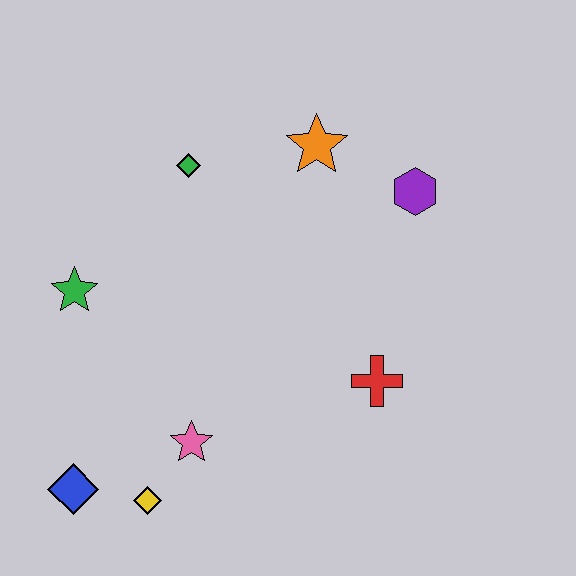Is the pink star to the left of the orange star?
Yes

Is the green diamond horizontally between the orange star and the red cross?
No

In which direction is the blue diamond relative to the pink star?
The blue diamond is to the left of the pink star.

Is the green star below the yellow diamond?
No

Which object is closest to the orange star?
The purple hexagon is closest to the orange star.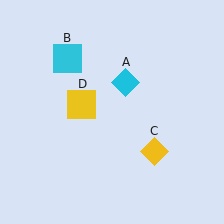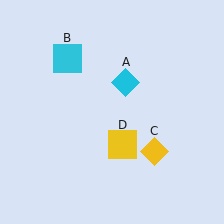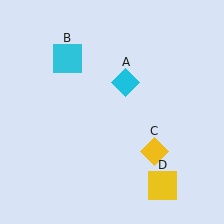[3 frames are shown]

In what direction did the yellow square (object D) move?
The yellow square (object D) moved down and to the right.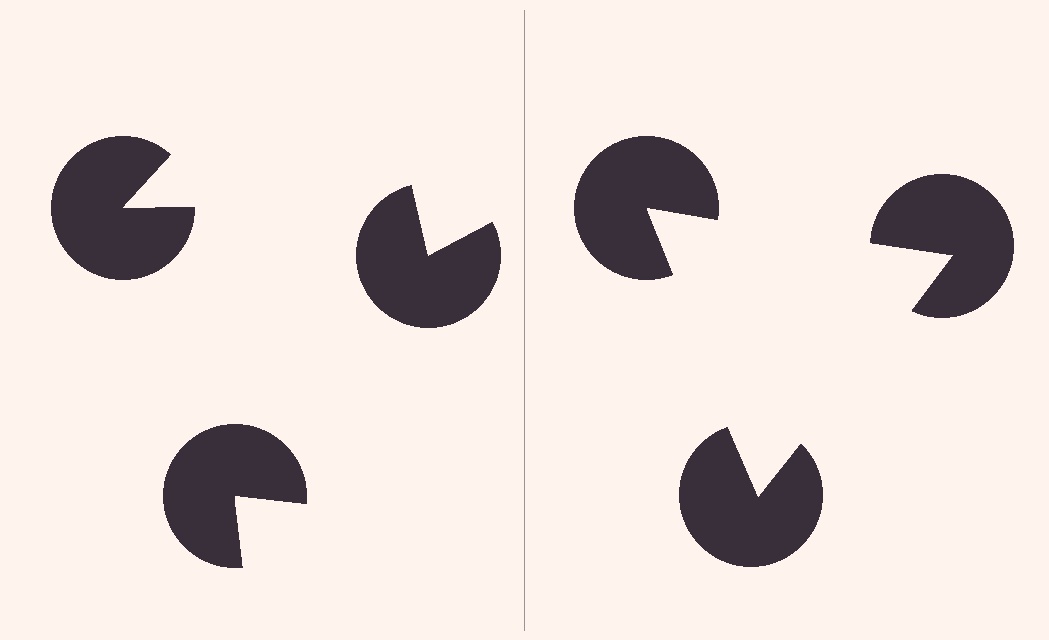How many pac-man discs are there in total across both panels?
6 — 3 on each side.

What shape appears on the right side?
An illusory triangle.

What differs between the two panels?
The pac-man discs are positioned identically on both sides; only the wedge orientations differ. On the right they align to a triangle; on the left they are misaligned.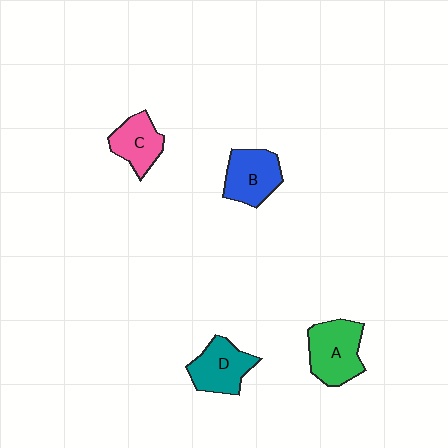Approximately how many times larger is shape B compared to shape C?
Approximately 1.2 times.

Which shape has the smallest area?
Shape C (pink).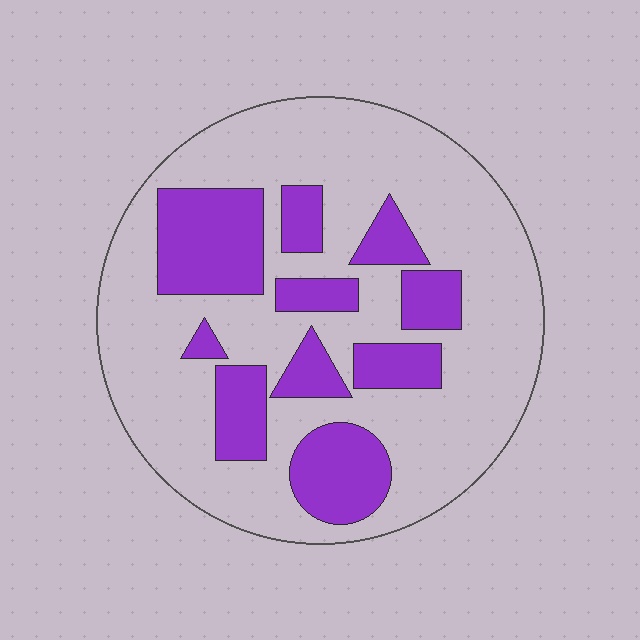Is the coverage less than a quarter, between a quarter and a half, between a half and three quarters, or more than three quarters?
Between a quarter and a half.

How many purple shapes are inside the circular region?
10.